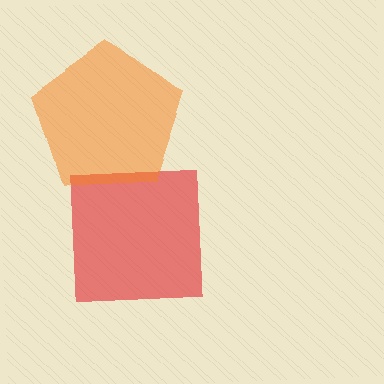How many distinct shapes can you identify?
There are 2 distinct shapes: a red square, an orange pentagon.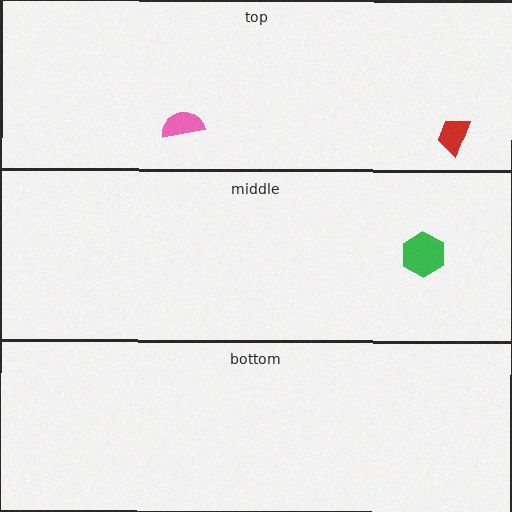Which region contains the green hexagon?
The middle region.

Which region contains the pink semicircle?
The top region.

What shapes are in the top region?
The pink semicircle, the red trapezoid.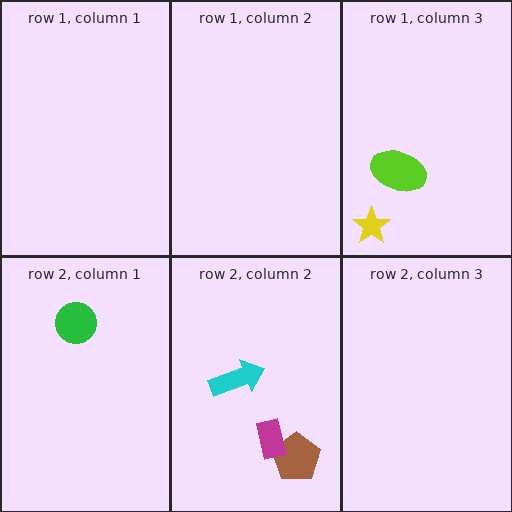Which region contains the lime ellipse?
The row 1, column 3 region.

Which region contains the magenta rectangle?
The row 2, column 2 region.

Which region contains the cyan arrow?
The row 2, column 2 region.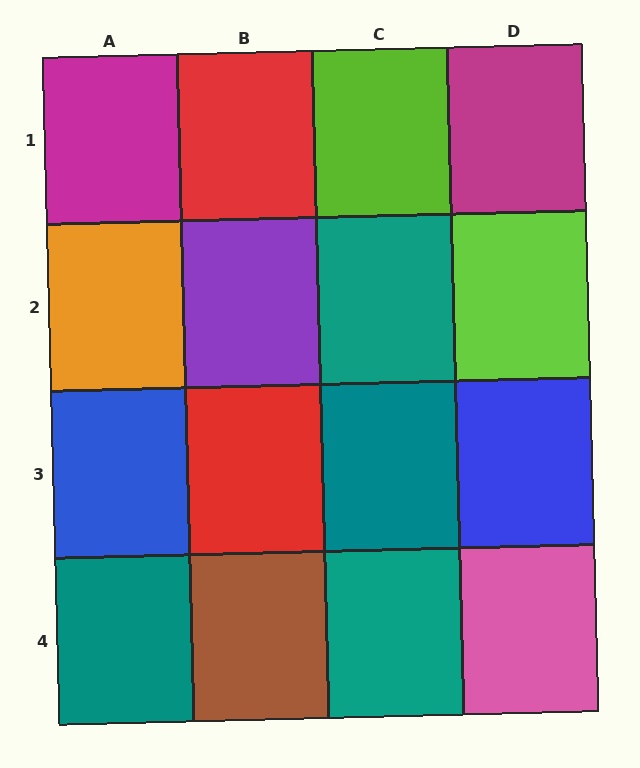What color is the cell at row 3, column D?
Blue.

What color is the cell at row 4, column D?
Pink.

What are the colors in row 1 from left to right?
Magenta, red, lime, magenta.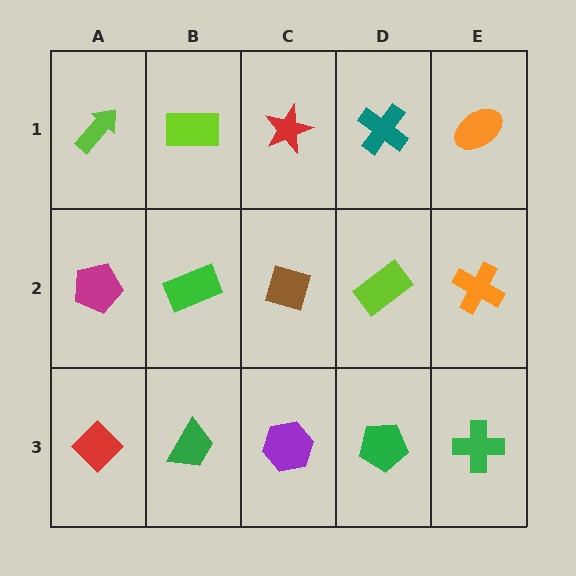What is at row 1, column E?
An orange ellipse.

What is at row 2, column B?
A green rectangle.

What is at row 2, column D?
A lime rectangle.